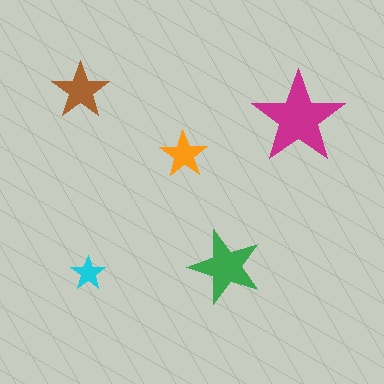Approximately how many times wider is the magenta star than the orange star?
About 2 times wider.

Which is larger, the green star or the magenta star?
The magenta one.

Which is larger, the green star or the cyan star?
The green one.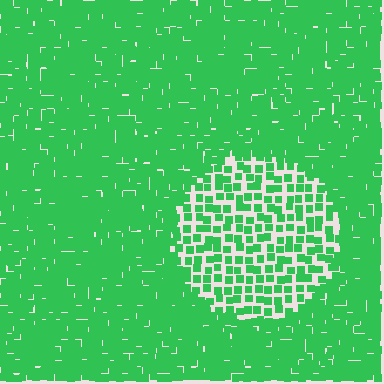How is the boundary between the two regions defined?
The boundary is defined by a change in element density (approximately 2.2x ratio). All elements are the same color, size, and shape.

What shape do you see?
I see a circle.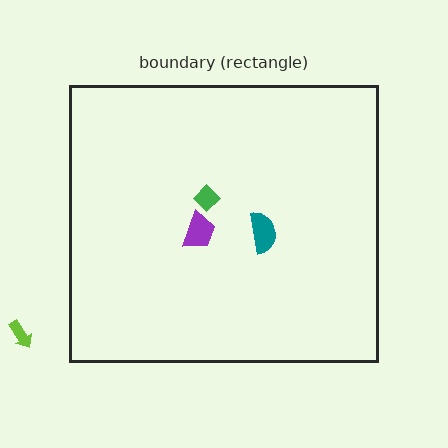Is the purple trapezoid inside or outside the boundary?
Inside.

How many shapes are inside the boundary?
3 inside, 1 outside.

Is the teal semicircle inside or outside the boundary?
Inside.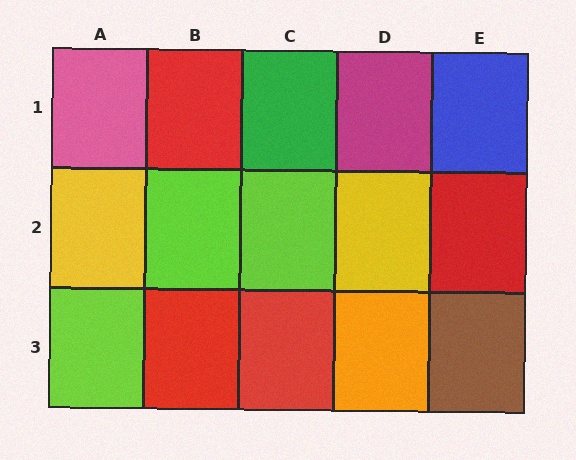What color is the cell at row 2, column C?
Lime.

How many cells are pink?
1 cell is pink.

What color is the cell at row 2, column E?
Red.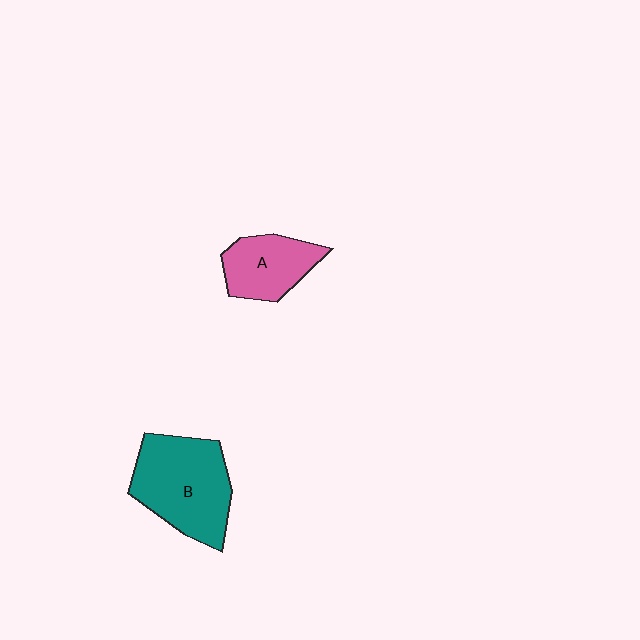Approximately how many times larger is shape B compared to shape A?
Approximately 1.7 times.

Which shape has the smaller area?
Shape A (pink).